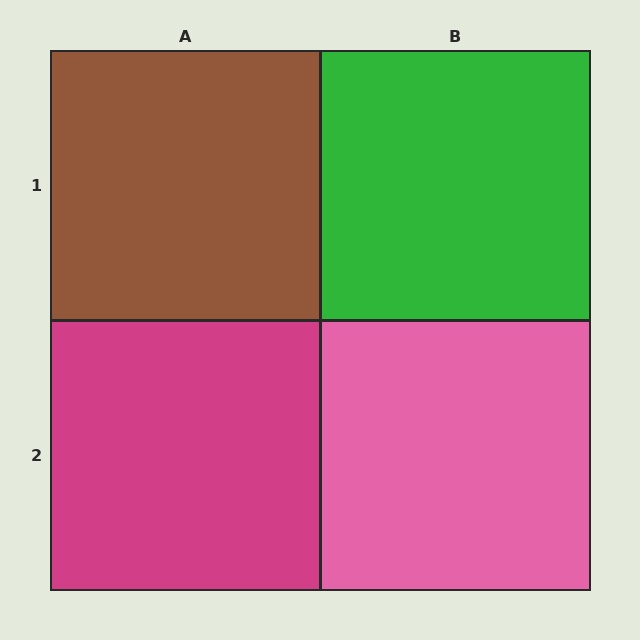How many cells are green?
1 cell is green.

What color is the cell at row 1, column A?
Brown.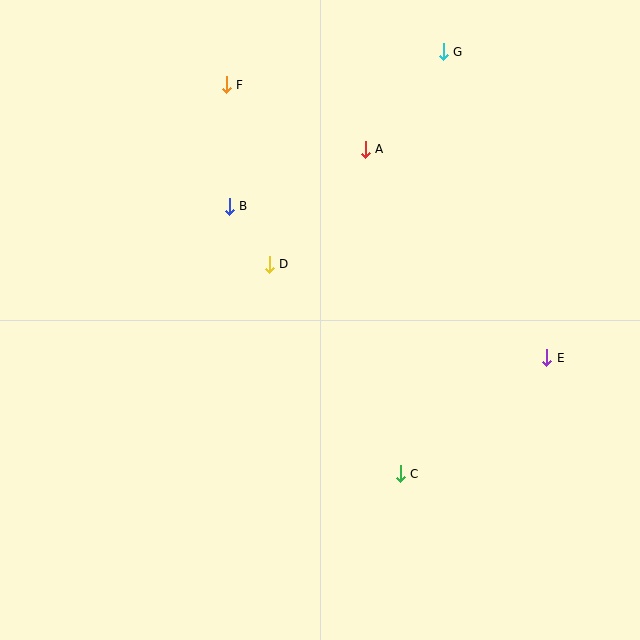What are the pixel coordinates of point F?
Point F is at (226, 85).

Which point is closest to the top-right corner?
Point G is closest to the top-right corner.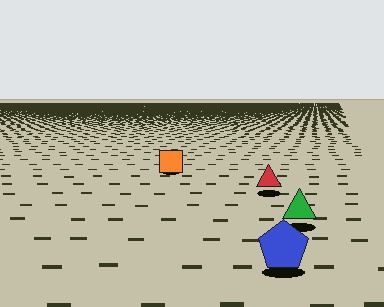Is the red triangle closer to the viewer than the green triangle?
No. The green triangle is closer — you can tell from the texture gradient: the ground texture is coarser near it.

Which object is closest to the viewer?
The blue pentagon is closest. The texture marks near it are larger and more spread out.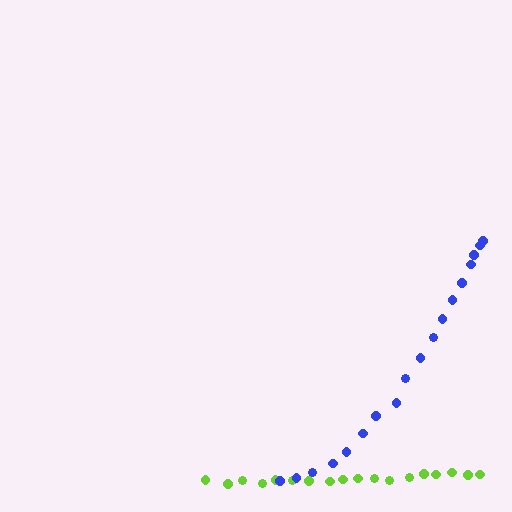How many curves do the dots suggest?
There are 2 distinct paths.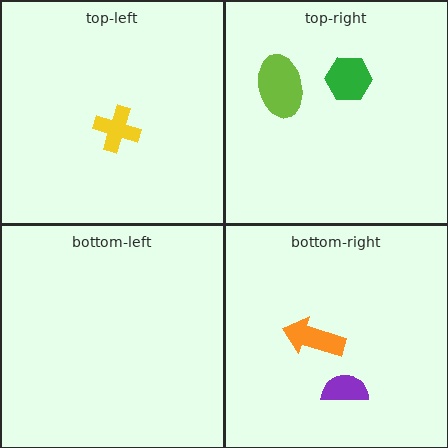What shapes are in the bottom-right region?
The purple semicircle, the orange arrow.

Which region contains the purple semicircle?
The bottom-right region.